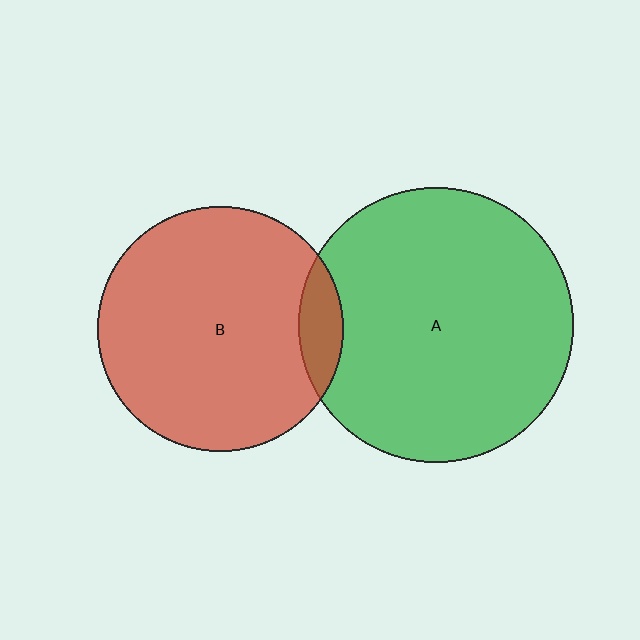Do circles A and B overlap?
Yes.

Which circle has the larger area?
Circle A (green).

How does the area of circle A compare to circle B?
Approximately 1.3 times.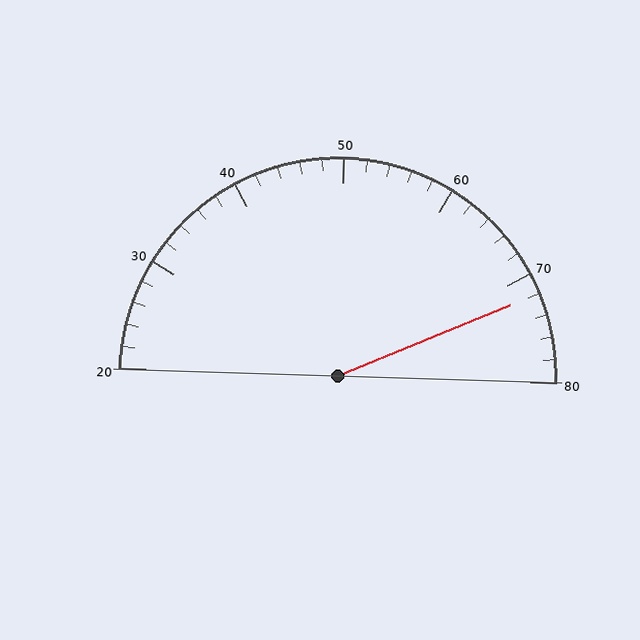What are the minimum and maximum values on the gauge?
The gauge ranges from 20 to 80.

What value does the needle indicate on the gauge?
The needle indicates approximately 72.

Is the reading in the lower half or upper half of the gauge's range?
The reading is in the upper half of the range (20 to 80).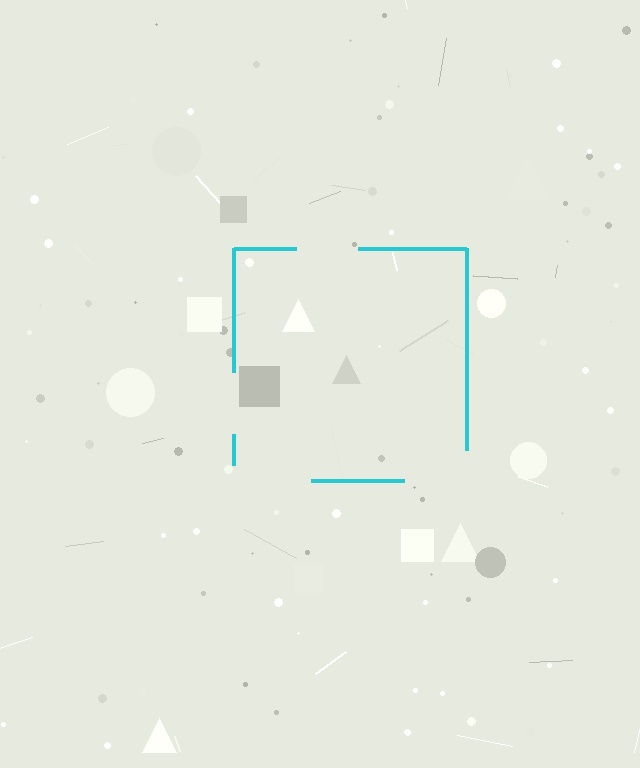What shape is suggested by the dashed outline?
The dashed outline suggests a square.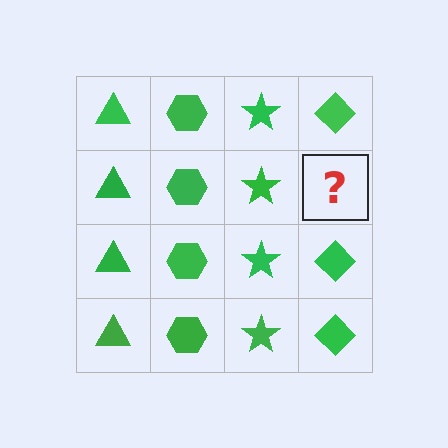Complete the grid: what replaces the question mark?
The question mark should be replaced with a green diamond.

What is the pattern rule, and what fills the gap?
The rule is that each column has a consistent shape. The gap should be filled with a green diamond.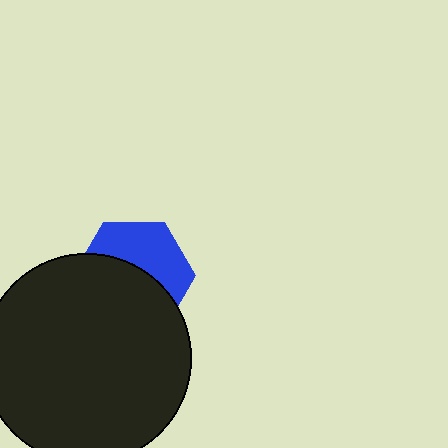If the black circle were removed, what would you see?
You would see the complete blue hexagon.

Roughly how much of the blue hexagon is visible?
A small part of it is visible (roughly 44%).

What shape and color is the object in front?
The object in front is a black circle.